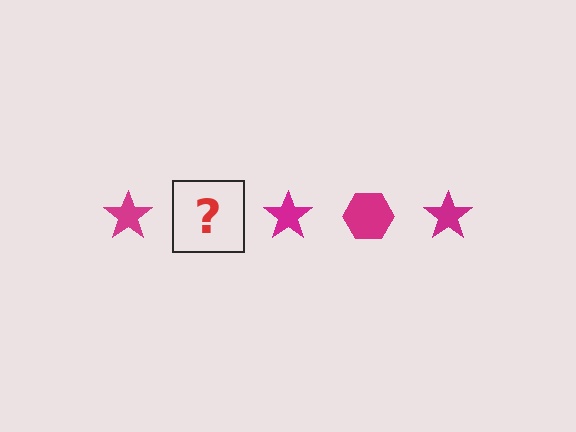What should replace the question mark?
The question mark should be replaced with a magenta hexagon.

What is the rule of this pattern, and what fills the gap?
The rule is that the pattern cycles through star, hexagon shapes in magenta. The gap should be filled with a magenta hexagon.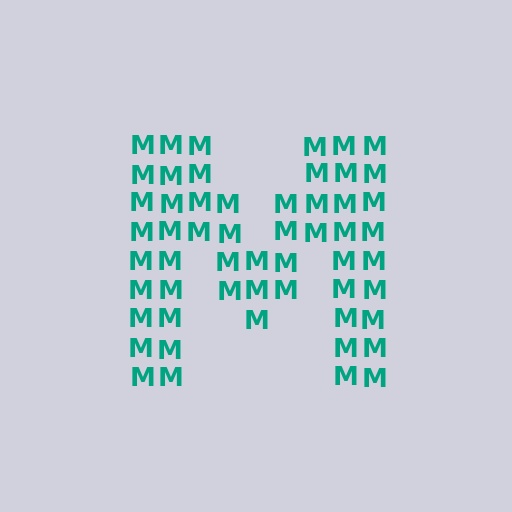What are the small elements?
The small elements are letter M's.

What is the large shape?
The large shape is the letter M.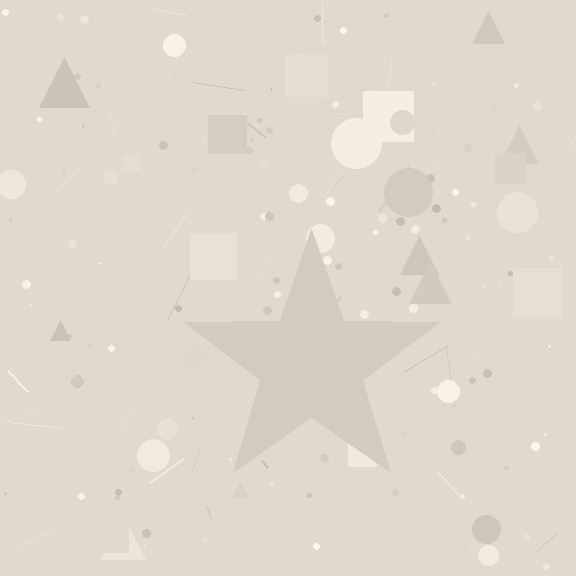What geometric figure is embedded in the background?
A star is embedded in the background.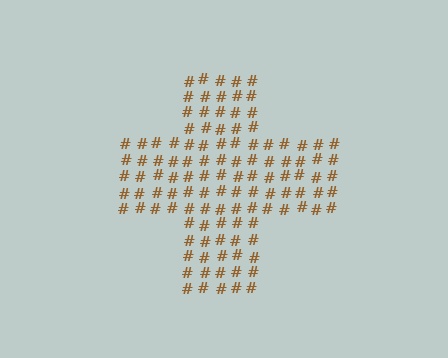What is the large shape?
The large shape is a cross.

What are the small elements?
The small elements are hash symbols.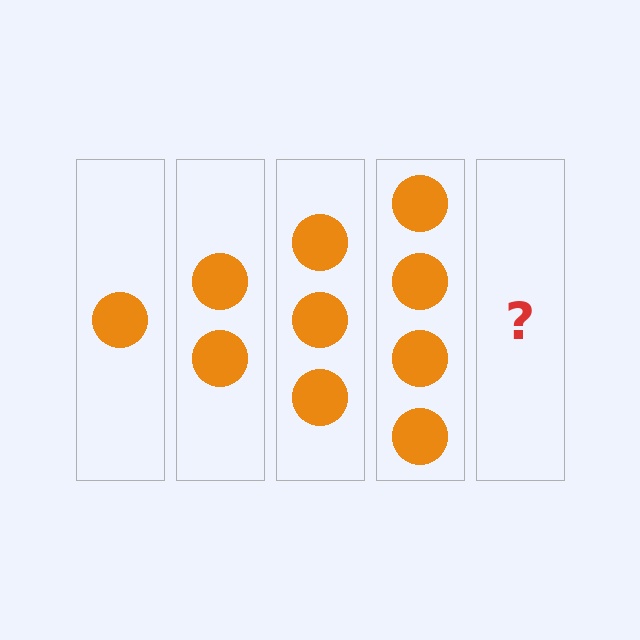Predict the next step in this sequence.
The next step is 5 circles.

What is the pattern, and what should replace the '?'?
The pattern is that each step adds one more circle. The '?' should be 5 circles.